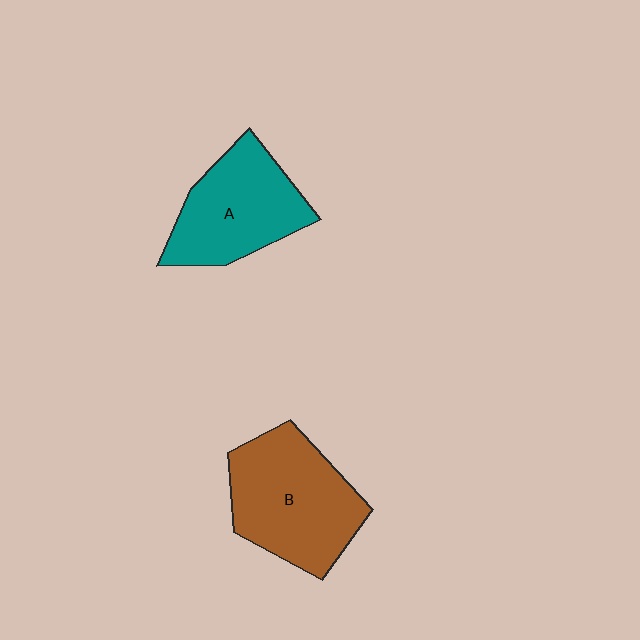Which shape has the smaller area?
Shape A (teal).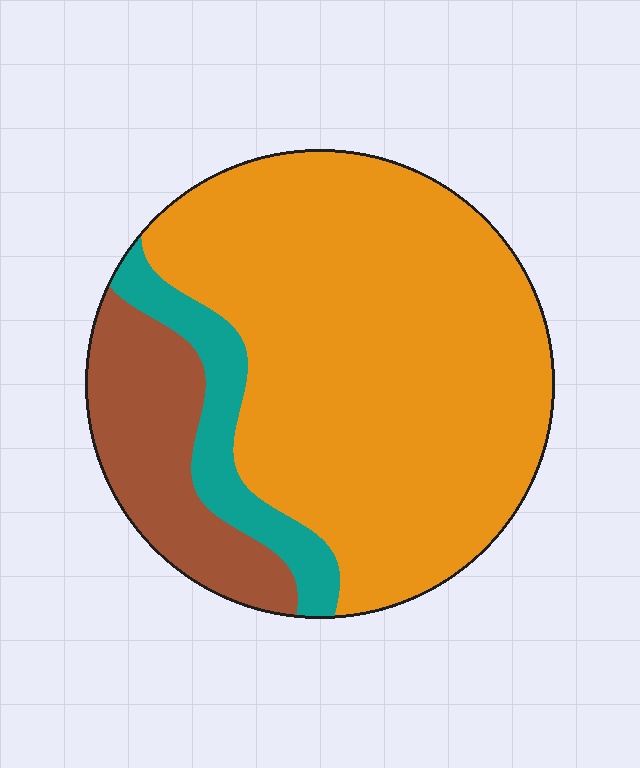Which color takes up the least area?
Teal, at roughly 10%.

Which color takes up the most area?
Orange, at roughly 70%.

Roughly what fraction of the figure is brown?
Brown takes up about one sixth (1/6) of the figure.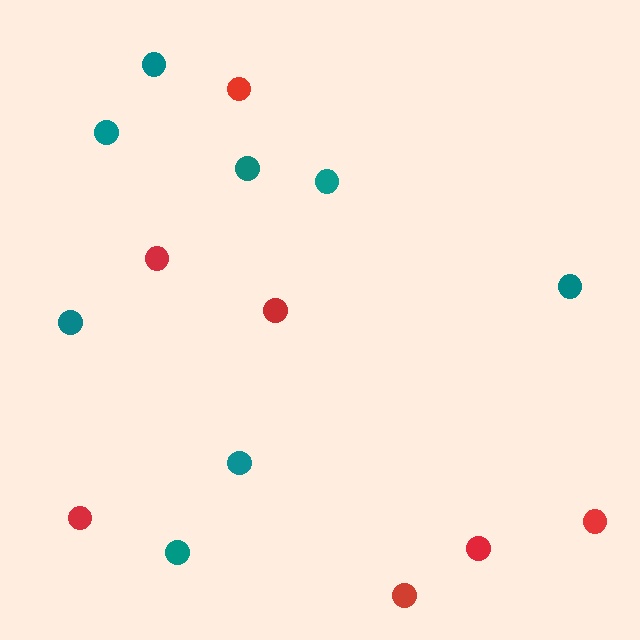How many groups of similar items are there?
There are 2 groups: one group of red circles (7) and one group of teal circles (8).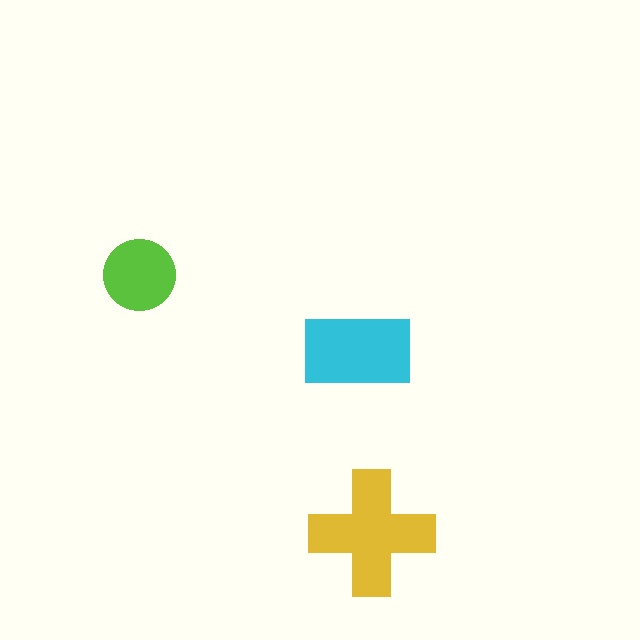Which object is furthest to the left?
The lime circle is leftmost.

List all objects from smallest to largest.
The lime circle, the cyan rectangle, the yellow cross.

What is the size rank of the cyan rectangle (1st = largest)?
2nd.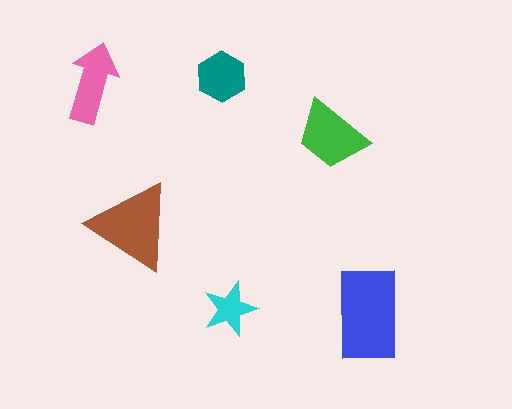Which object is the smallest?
The cyan star.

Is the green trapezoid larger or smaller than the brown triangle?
Smaller.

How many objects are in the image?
There are 6 objects in the image.